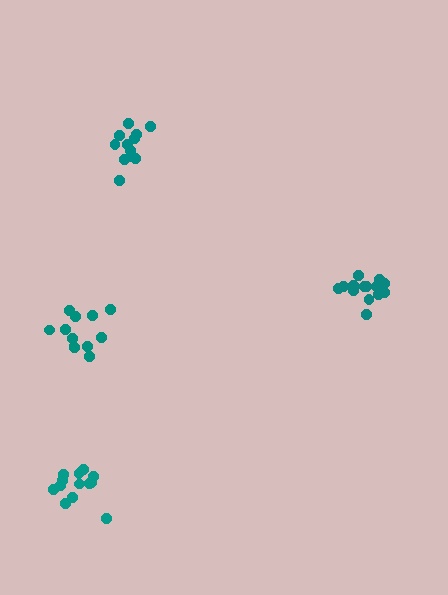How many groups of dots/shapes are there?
There are 4 groups.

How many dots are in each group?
Group 1: 15 dots, Group 2: 12 dots, Group 3: 12 dots, Group 4: 13 dots (52 total).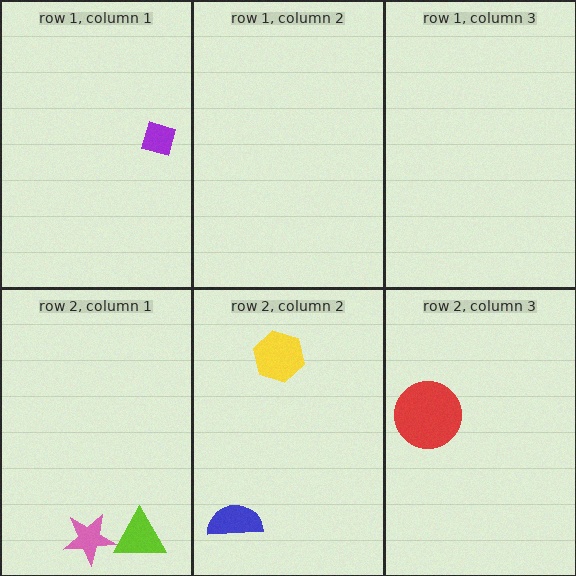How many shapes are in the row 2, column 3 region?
1.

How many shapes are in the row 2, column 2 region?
2.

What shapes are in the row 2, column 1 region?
The lime triangle, the pink star.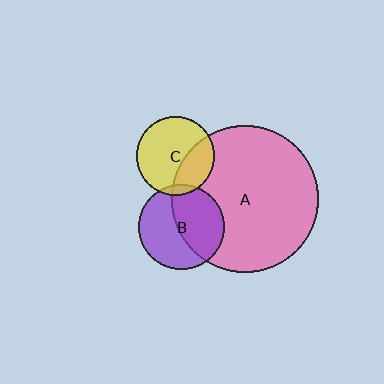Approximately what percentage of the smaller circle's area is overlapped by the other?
Approximately 30%.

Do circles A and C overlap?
Yes.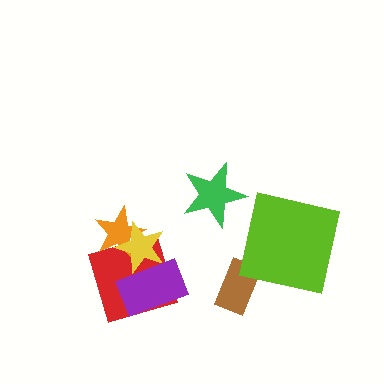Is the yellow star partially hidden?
Yes, it is partially covered by another shape.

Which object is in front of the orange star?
The yellow star is in front of the orange star.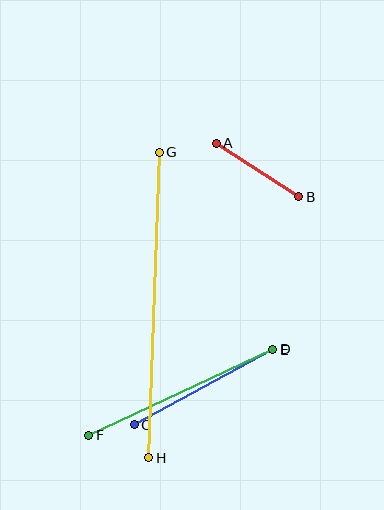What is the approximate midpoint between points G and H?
The midpoint is at approximately (154, 305) pixels.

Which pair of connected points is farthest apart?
Points G and H are farthest apart.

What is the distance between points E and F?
The distance is approximately 203 pixels.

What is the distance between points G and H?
The distance is approximately 306 pixels.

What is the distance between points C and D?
The distance is approximately 157 pixels.